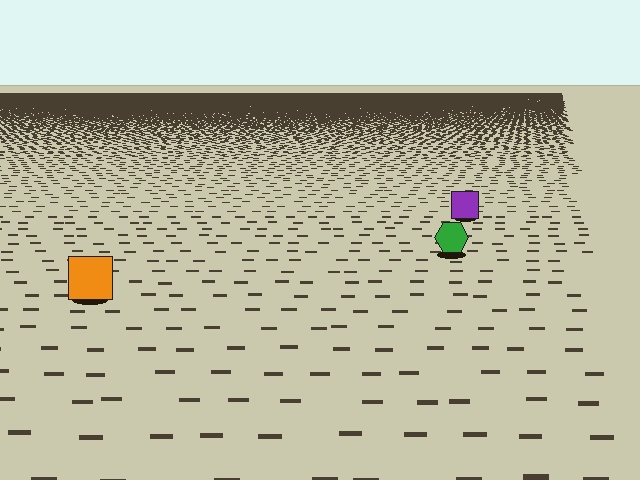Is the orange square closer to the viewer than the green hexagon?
Yes. The orange square is closer — you can tell from the texture gradient: the ground texture is coarser near it.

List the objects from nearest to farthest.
From nearest to farthest: the orange square, the green hexagon, the purple square.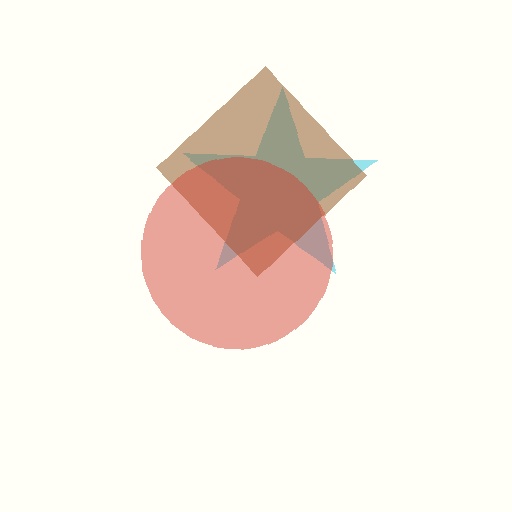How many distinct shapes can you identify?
There are 3 distinct shapes: a cyan star, a brown diamond, a red circle.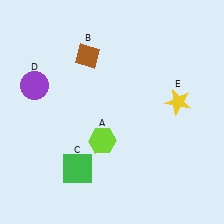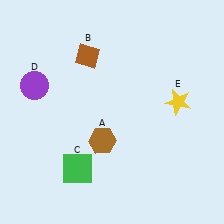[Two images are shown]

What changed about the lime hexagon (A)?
In Image 1, A is lime. In Image 2, it changed to brown.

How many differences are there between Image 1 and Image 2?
There is 1 difference between the two images.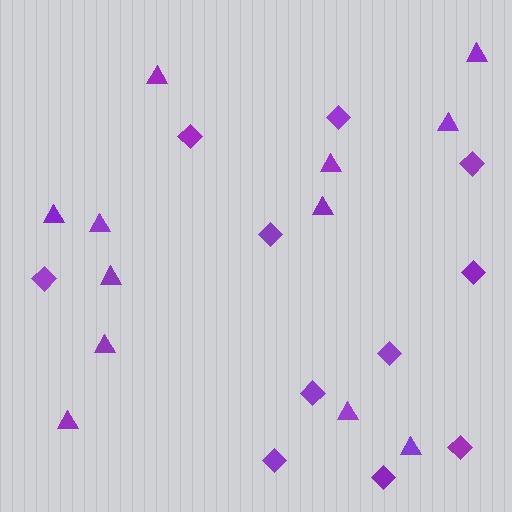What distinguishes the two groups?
There are 2 groups: one group of diamonds (11) and one group of triangles (12).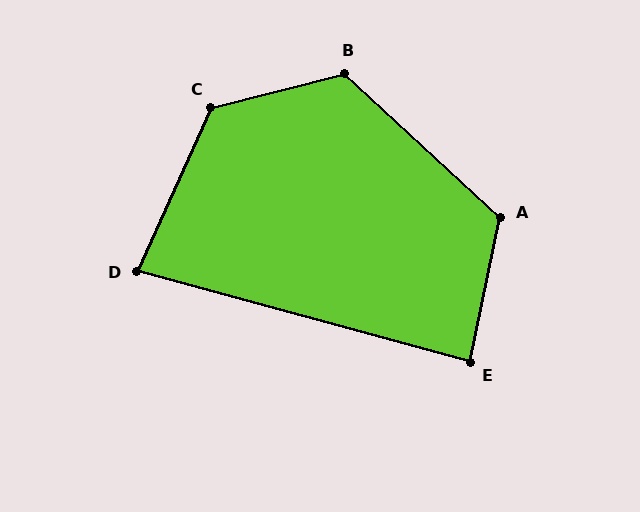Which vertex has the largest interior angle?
C, at approximately 129 degrees.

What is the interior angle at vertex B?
Approximately 123 degrees (obtuse).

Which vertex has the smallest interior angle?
D, at approximately 81 degrees.